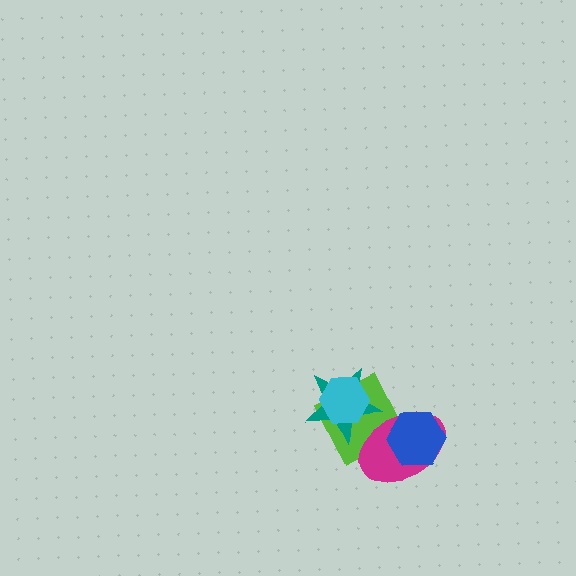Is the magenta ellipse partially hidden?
Yes, it is partially covered by another shape.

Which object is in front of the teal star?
The cyan hexagon is in front of the teal star.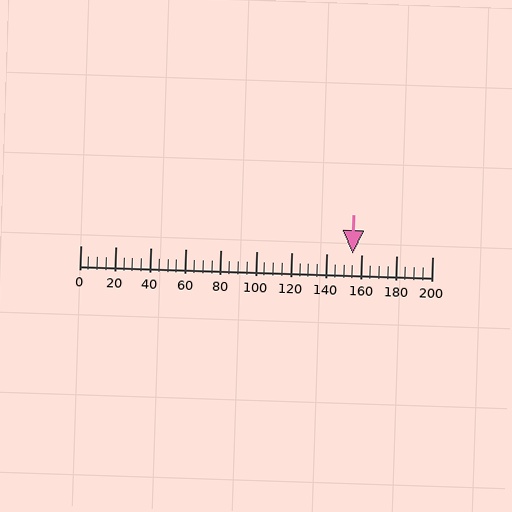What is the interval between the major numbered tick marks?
The major tick marks are spaced 20 units apart.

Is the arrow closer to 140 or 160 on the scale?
The arrow is closer to 160.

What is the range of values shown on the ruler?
The ruler shows values from 0 to 200.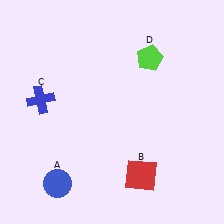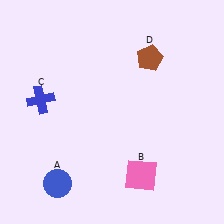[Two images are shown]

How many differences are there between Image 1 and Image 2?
There are 2 differences between the two images.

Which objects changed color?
B changed from red to pink. D changed from lime to brown.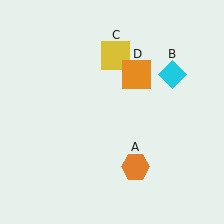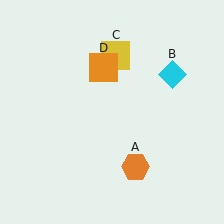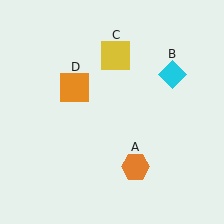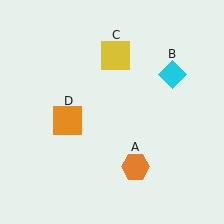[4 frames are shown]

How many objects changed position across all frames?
1 object changed position: orange square (object D).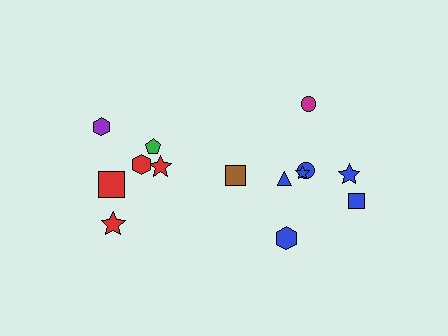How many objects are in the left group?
There are 6 objects.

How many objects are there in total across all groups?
There are 14 objects.